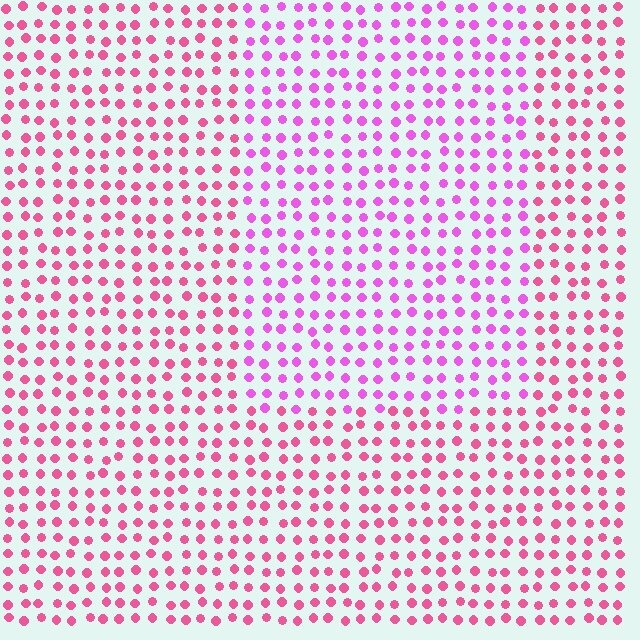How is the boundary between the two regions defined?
The boundary is defined purely by a slight shift in hue (about 32 degrees). Spacing, size, and orientation are identical on both sides.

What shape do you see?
I see a rectangle.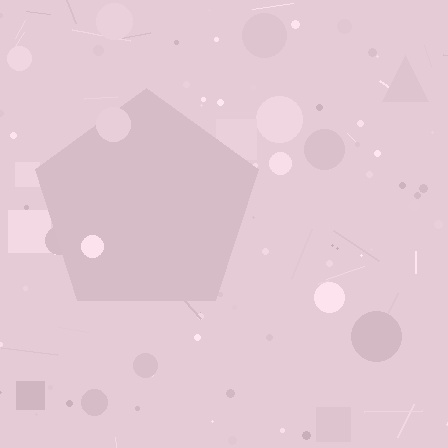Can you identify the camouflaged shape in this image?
The camouflaged shape is a pentagon.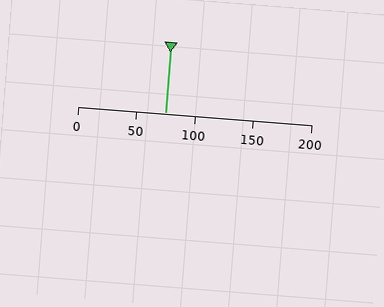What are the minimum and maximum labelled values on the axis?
The axis runs from 0 to 200.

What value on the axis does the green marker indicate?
The marker indicates approximately 75.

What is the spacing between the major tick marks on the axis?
The major ticks are spaced 50 apart.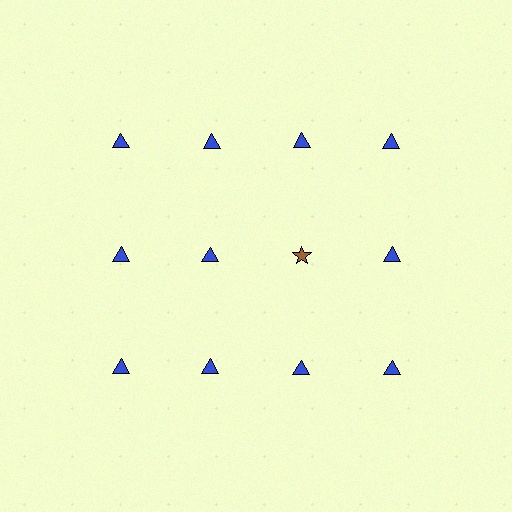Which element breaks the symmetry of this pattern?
The brown star in the second row, center column breaks the symmetry. All other shapes are blue triangles.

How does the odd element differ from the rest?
It differs in both color (brown instead of blue) and shape (star instead of triangle).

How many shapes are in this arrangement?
There are 12 shapes arranged in a grid pattern.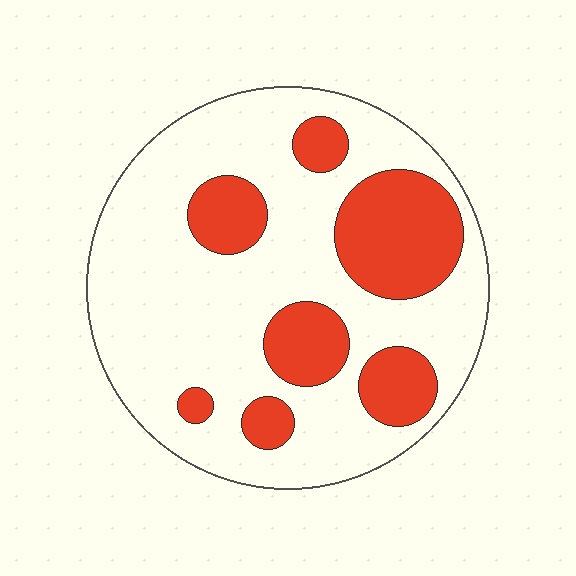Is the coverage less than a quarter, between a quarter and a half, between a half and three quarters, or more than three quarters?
Between a quarter and a half.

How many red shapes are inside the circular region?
7.